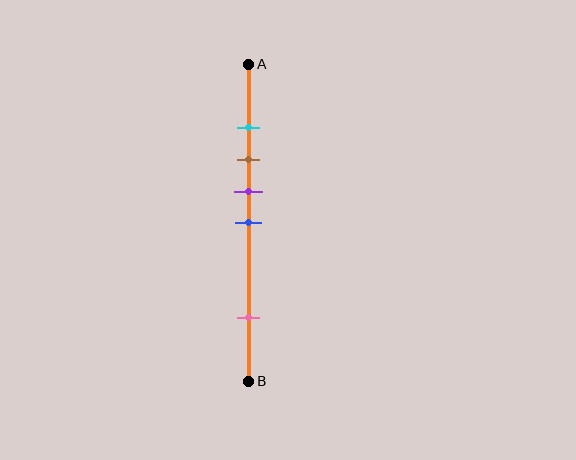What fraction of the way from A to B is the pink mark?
The pink mark is approximately 80% (0.8) of the way from A to B.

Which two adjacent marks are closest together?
The cyan and brown marks are the closest adjacent pair.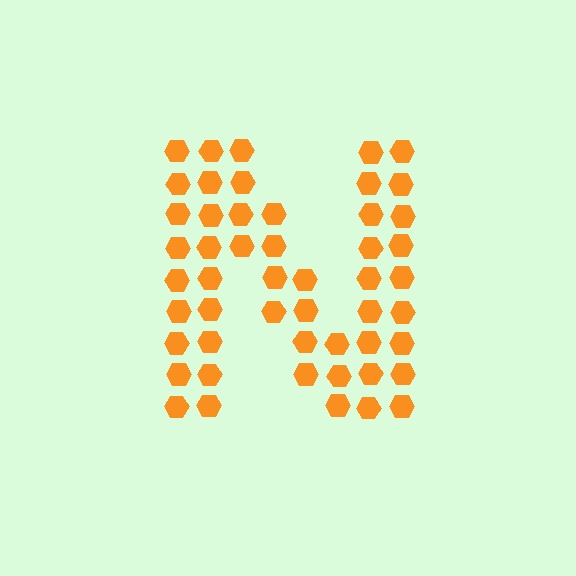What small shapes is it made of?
It is made of small hexagons.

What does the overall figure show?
The overall figure shows the letter N.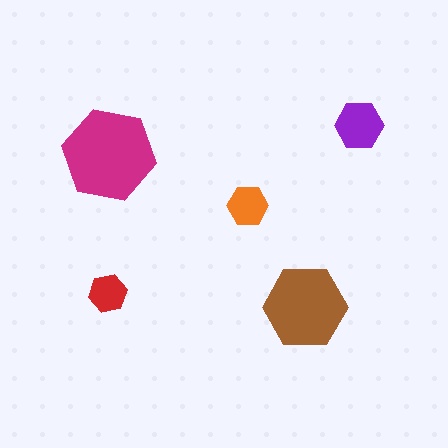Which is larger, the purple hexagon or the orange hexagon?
The purple one.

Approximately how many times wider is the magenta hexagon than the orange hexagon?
About 2.5 times wider.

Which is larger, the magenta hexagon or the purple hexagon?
The magenta one.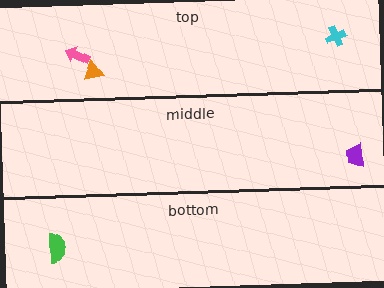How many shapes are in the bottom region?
1.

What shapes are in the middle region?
The purple trapezoid.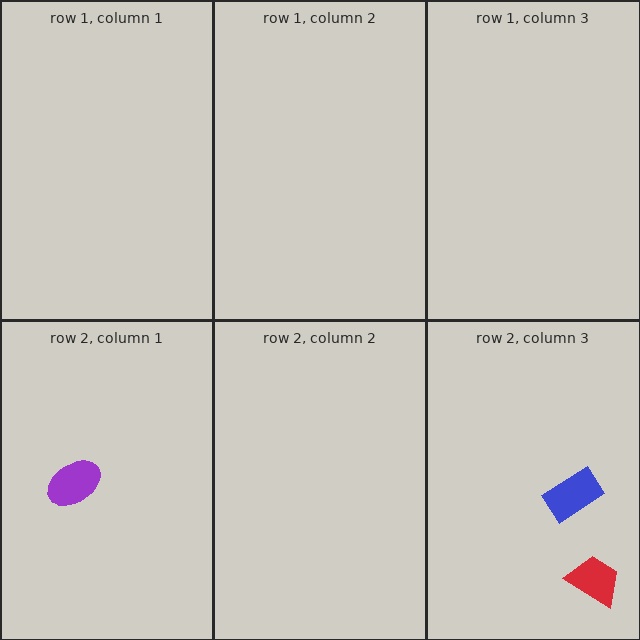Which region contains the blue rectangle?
The row 2, column 3 region.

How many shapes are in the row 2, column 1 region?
1.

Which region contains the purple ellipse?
The row 2, column 1 region.